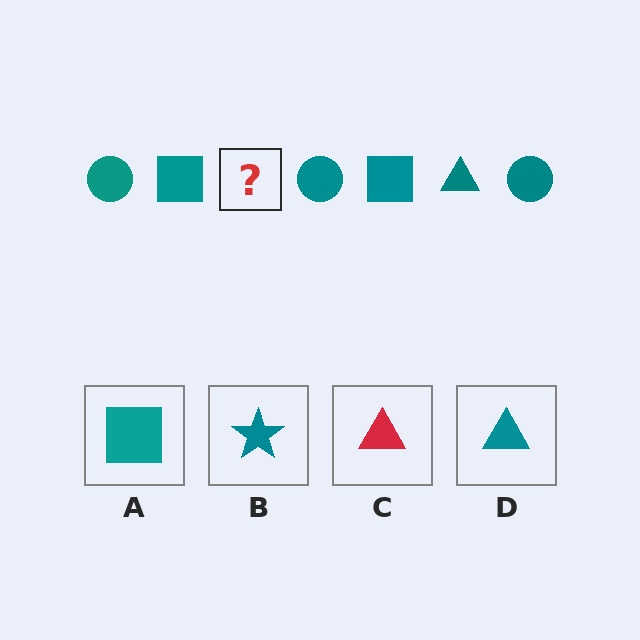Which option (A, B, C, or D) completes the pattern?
D.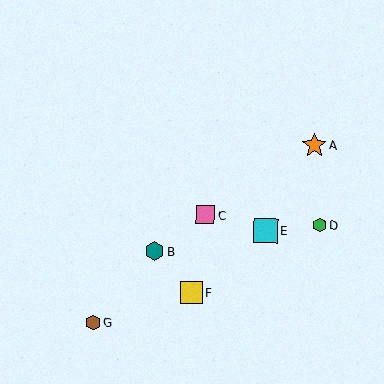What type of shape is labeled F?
Shape F is a yellow square.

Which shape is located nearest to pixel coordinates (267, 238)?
The cyan square (labeled E) at (266, 231) is nearest to that location.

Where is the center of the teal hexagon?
The center of the teal hexagon is at (154, 251).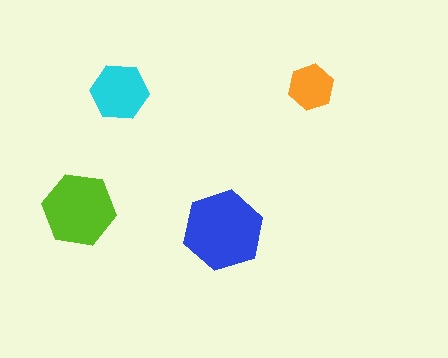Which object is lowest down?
The blue hexagon is bottommost.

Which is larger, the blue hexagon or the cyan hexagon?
The blue one.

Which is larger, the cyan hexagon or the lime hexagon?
The lime one.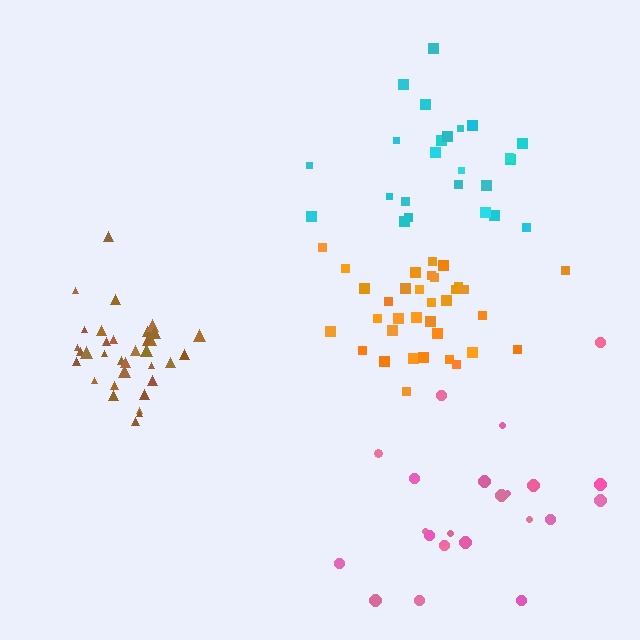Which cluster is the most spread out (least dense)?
Pink.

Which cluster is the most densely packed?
Brown.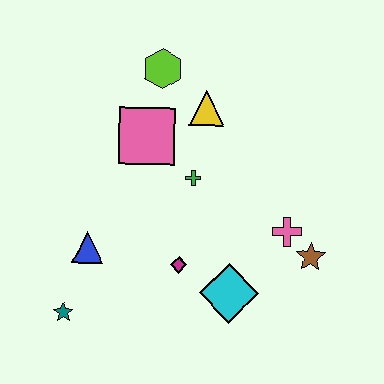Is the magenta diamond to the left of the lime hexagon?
No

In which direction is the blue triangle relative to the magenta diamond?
The blue triangle is to the left of the magenta diamond.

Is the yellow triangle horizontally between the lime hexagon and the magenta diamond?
No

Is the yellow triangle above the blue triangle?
Yes